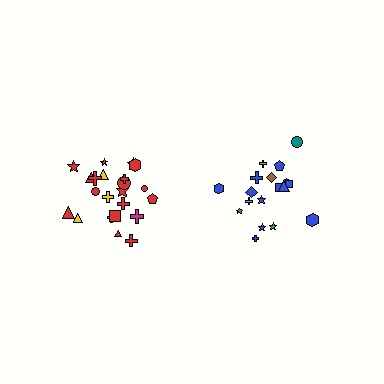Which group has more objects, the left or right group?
The left group.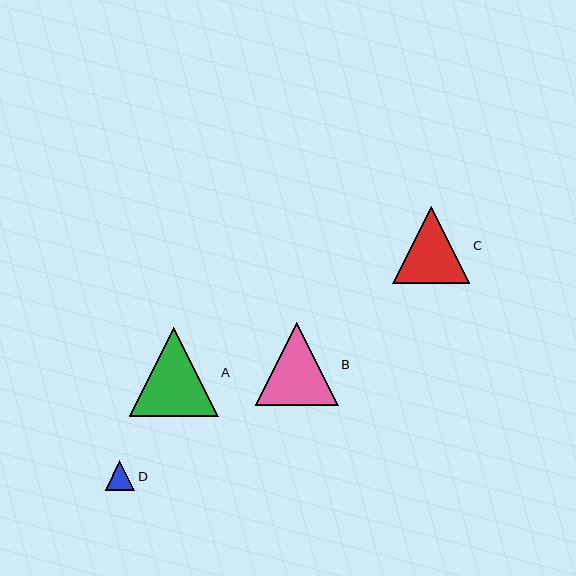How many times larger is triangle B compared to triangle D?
Triangle B is approximately 2.8 times the size of triangle D.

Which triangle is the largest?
Triangle A is the largest with a size of approximately 89 pixels.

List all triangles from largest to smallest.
From largest to smallest: A, B, C, D.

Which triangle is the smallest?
Triangle D is the smallest with a size of approximately 29 pixels.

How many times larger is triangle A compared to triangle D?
Triangle A is approximately 3.0 times the size of triangle D.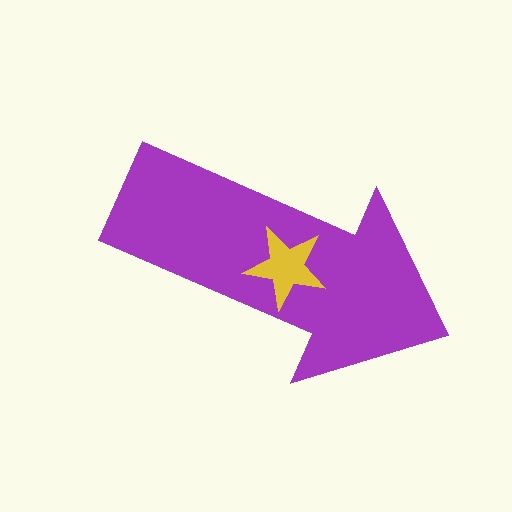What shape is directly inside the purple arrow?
The yellow star.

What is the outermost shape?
The purple arrow.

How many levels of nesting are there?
2.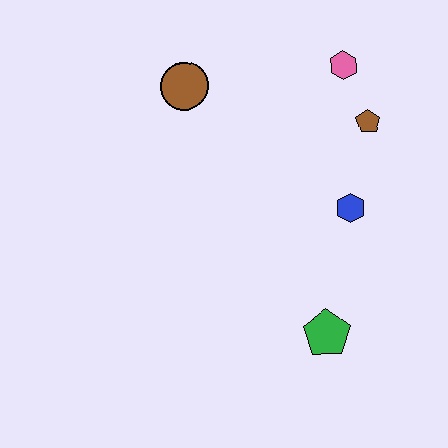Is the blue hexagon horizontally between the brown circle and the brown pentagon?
Yes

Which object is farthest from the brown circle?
The green pentagon is farthest from the brown circle.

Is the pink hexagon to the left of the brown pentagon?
Yes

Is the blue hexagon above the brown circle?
No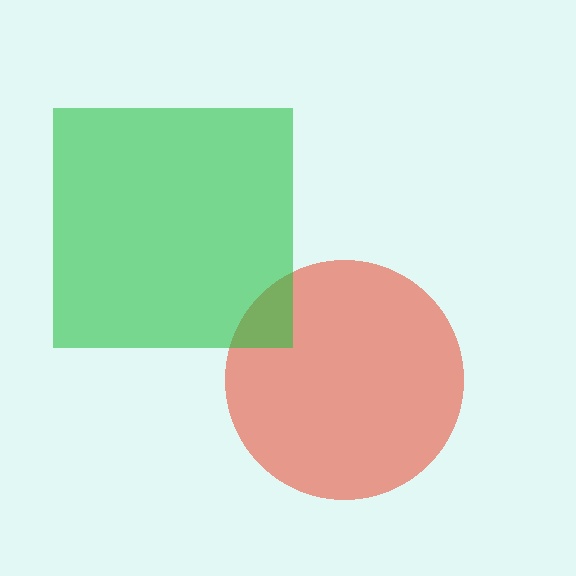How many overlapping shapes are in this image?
There are 2 overlapping shapes in the image.